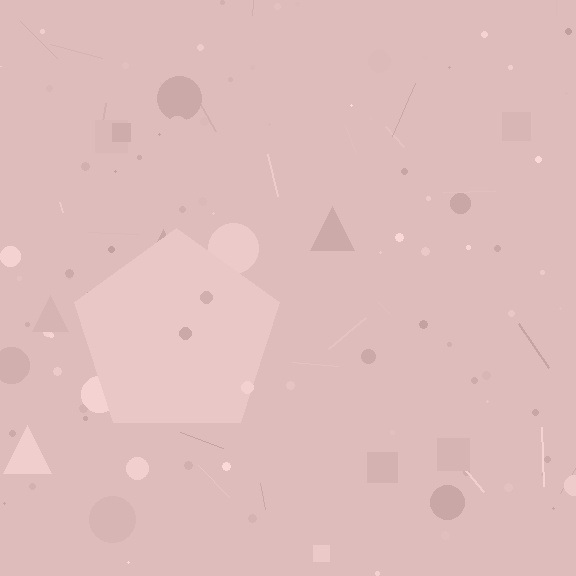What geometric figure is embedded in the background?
A pentagon is embedded in the background.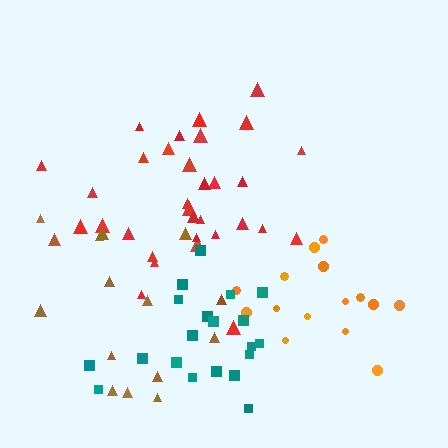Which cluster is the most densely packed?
Red.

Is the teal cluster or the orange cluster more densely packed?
Orange.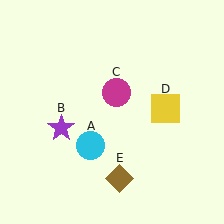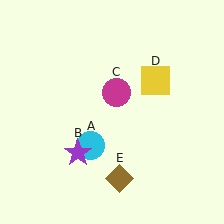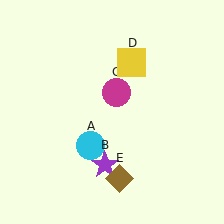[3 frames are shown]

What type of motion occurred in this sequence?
The purple star (object B), yellow square (object D) rotated counterclockwise around the center of the scene.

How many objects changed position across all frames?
2 objects changed position: purple star (object B), yellow square (object D).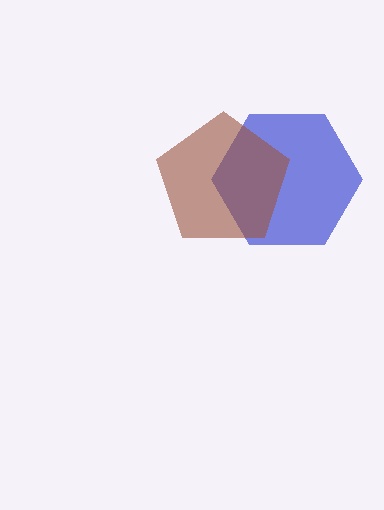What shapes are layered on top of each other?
The layered shapes are: a blue hexagon, a brown pentagon.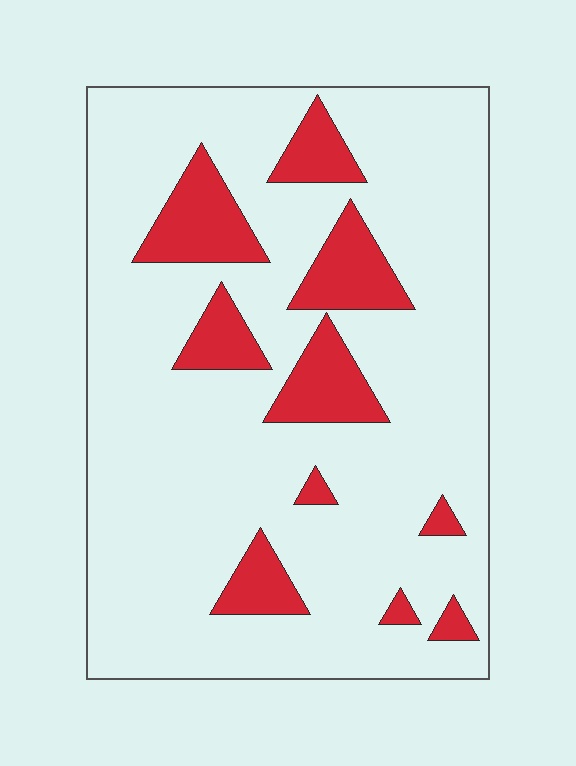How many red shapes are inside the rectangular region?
10.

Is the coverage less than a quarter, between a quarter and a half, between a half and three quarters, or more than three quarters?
Less than a quarter.